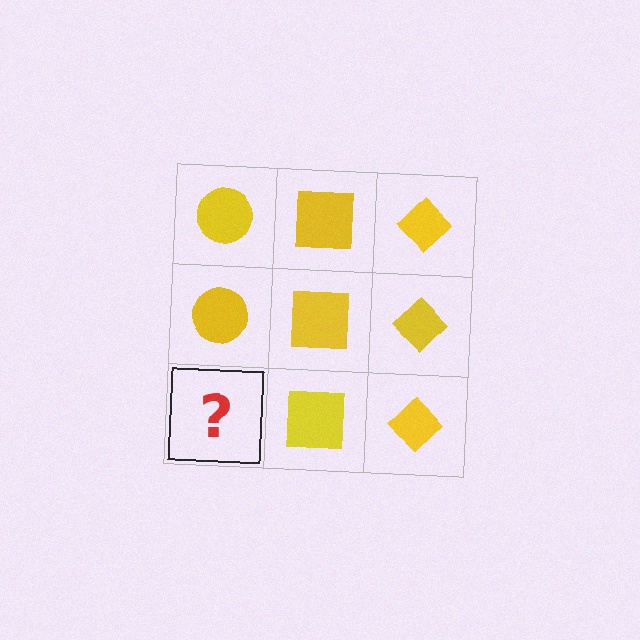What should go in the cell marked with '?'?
The missing cell should contain a yellow circle.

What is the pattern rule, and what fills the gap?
The rule is that each column has a consistent shape. The gap should be filled with a yellow circle.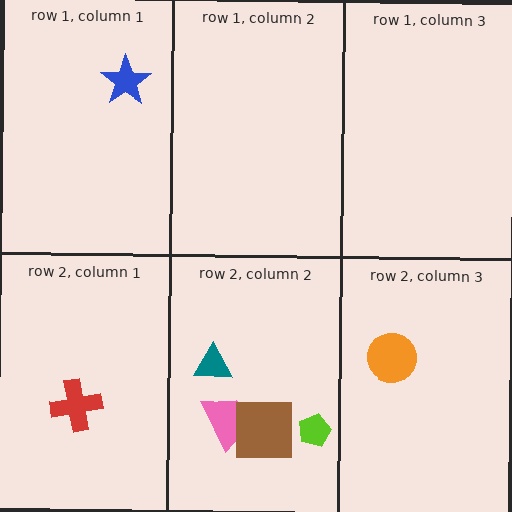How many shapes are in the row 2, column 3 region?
1.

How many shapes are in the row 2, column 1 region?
1.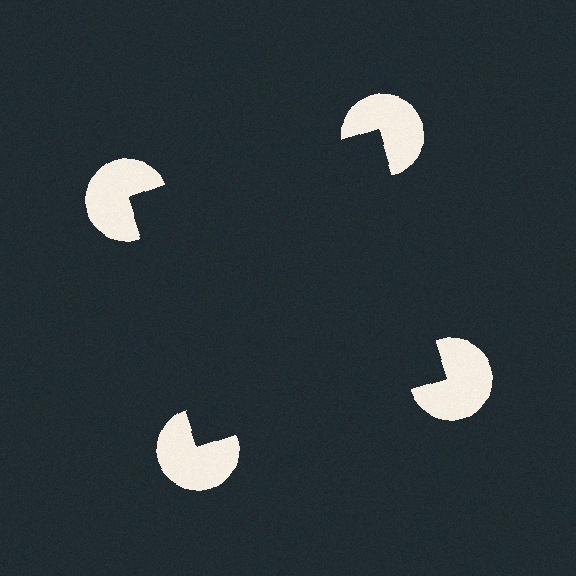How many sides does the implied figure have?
4 sides.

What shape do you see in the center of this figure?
An illusory square — its edges are inferred from the aligned wedge cuts in the pac-man discs, not physically drawn.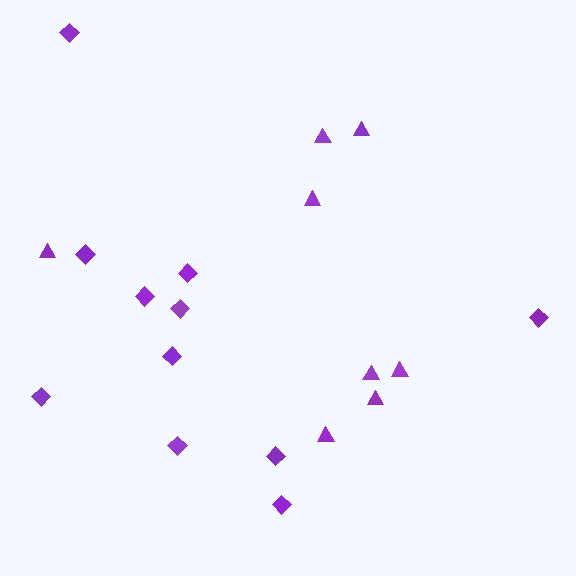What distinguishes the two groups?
There are 2 groups: one group of triangles (8) and one group of diamonds (11).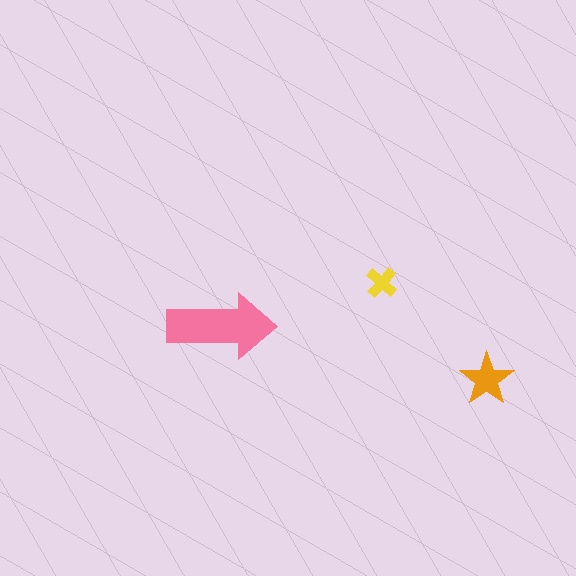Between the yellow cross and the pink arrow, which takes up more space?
The pink arrow.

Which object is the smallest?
The yellow cross.